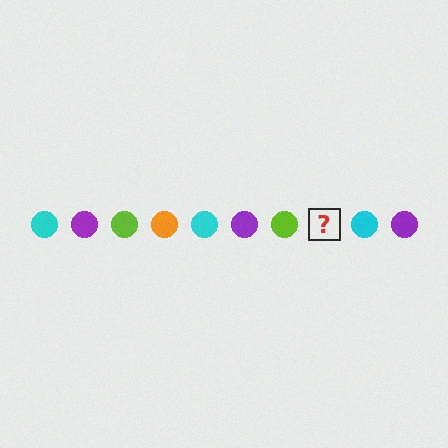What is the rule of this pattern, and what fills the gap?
The rule is that the pattern cycles through cyan, purple, lime, orange circles. The gap should be filled with an orange circle.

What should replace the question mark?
The question mark should be replaced with an orange circle.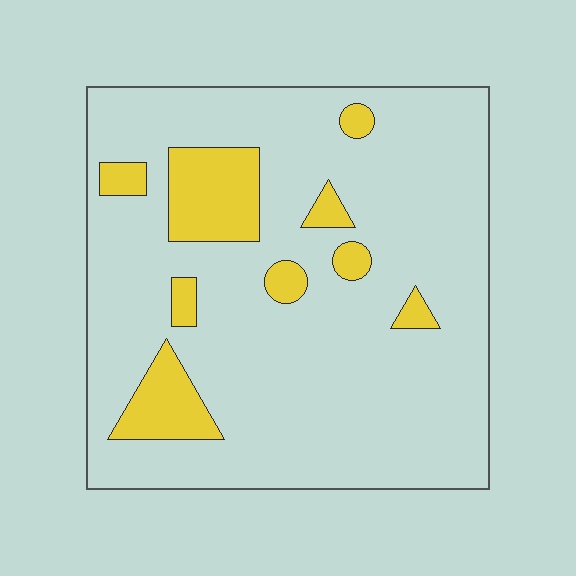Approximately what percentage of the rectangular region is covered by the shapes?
Approximately 15%.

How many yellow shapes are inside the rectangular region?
9.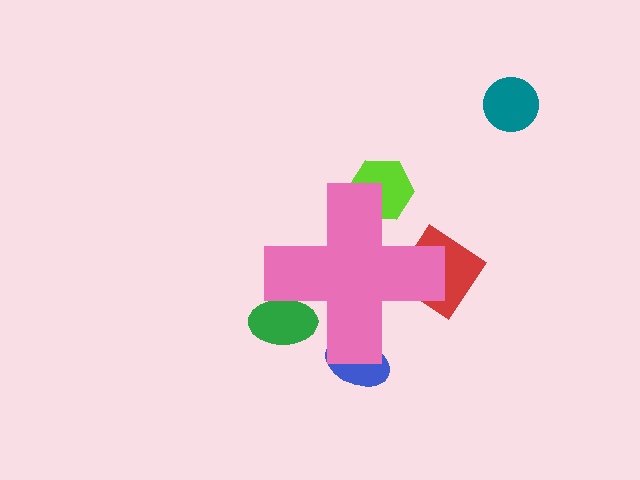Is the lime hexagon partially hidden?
Yes, the lime hexagon is partially hidden behind the pink cross.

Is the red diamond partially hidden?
Yes, the red diamond is partially hidden behind the pink cross.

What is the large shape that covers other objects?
A pink cross.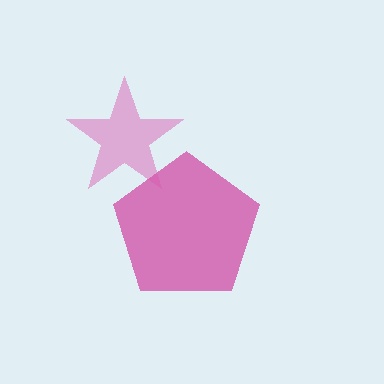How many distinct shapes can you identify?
There are 2 distinct shapes: a magenta pentagon, a pink star.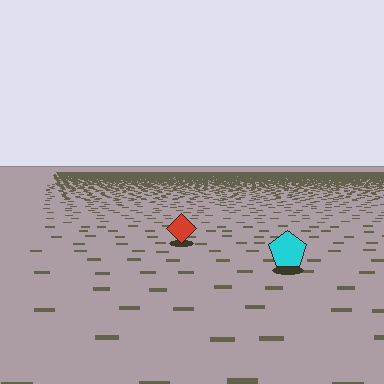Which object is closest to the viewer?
The cyan pentagon is closest. The texture marks near it are larger and more spread out.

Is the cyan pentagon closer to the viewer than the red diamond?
Yes. The cyan pentagon is closer — you can tell from the texture gradient: the ground texture is coarser near it.